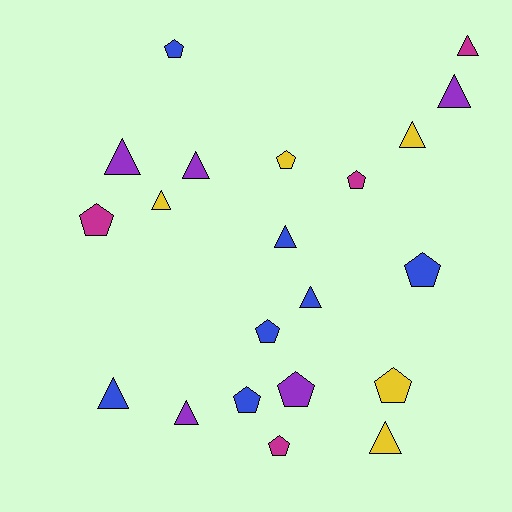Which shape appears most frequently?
Triangle, with 11 objects.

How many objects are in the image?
There are 21 objects.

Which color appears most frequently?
Blue, with 7 objects.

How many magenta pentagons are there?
There are 3 magenta pentagons.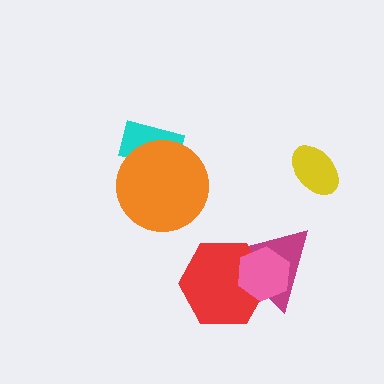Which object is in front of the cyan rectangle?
The orange circle is in front of the cyan rectangle.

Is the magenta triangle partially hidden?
Yes, it is partially covered by another shape.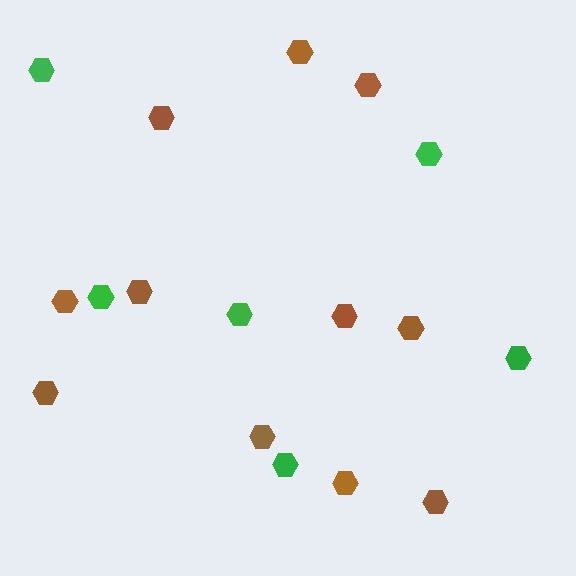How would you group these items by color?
There are 2 groups: one group of brown hexagons (11) and one group of green hexagons (6).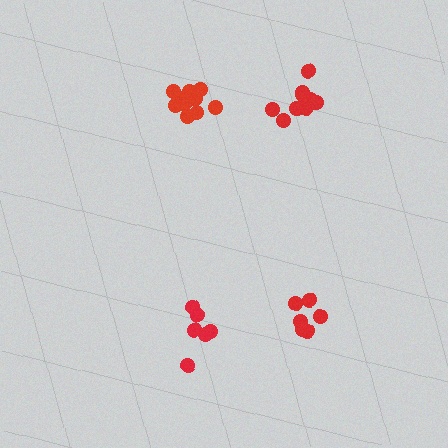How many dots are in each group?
Group 1: 11 dots, Group 2: 10 dots, Group 3: 6 dots, Group 4: 6 dots (33 total).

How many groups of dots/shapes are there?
There are 4 groups.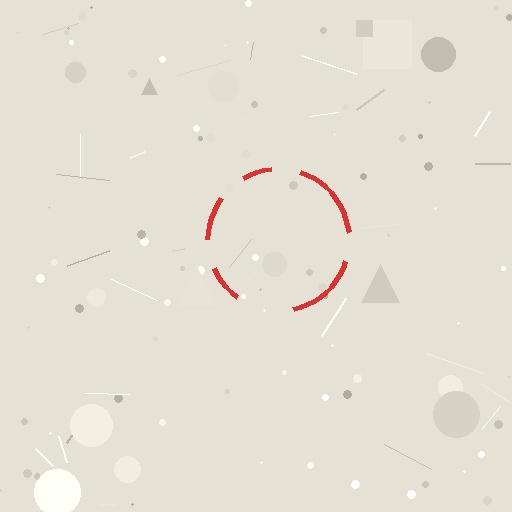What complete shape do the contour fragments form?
The contour fragments form a circle.